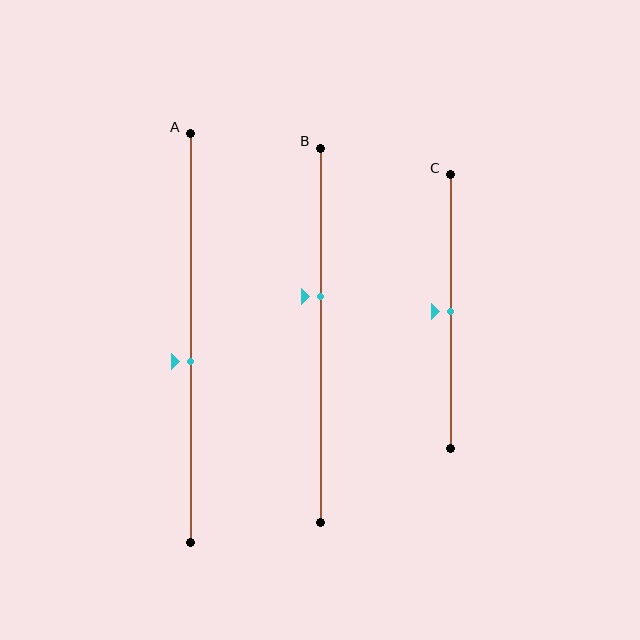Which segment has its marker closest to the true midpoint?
Segment C has its marker closest to the true midpoint.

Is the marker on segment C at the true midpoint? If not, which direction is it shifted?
Yes, the marker on segment C is at the true midpoint.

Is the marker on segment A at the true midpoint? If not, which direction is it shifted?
No, the marker on segment A is shifted downward by about 6% of the segment length.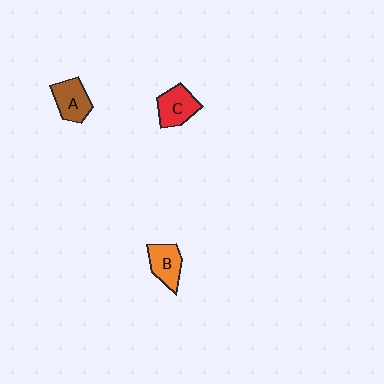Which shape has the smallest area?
Shape B (orange).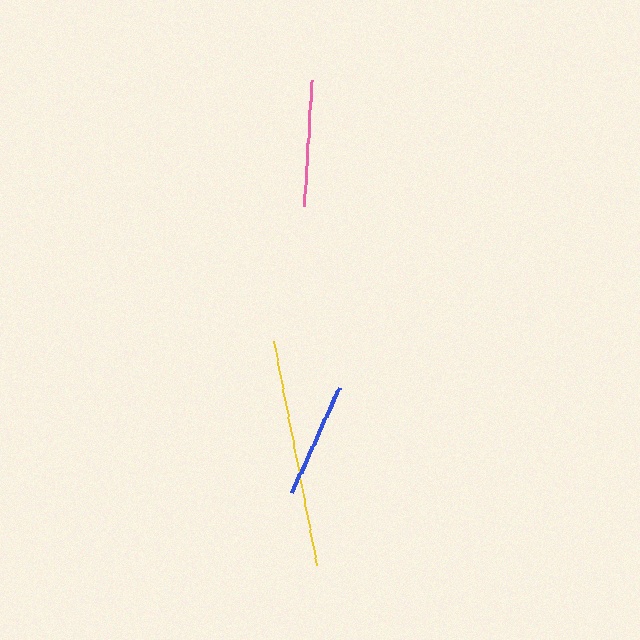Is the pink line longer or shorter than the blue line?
The pink line is longer than the blue line.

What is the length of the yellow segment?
The yellow segment is approximately 228 pixels long.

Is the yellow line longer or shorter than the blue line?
The yellow line is longer than the blue line.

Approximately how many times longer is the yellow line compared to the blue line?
The yellow line is approximately 2.0 times the length of the blue line.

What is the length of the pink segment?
The pink segment is approximately 127 pixels long.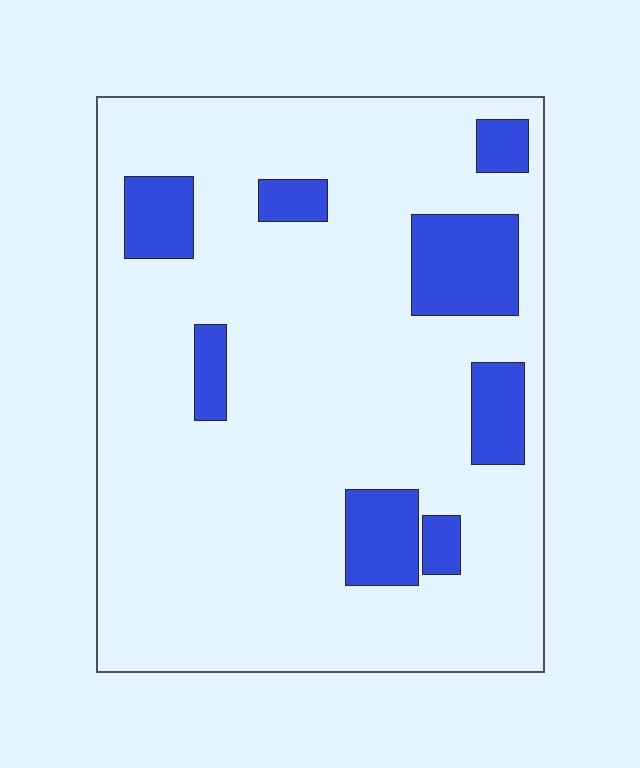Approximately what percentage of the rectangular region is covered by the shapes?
Approximately 15%.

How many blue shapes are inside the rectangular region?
8.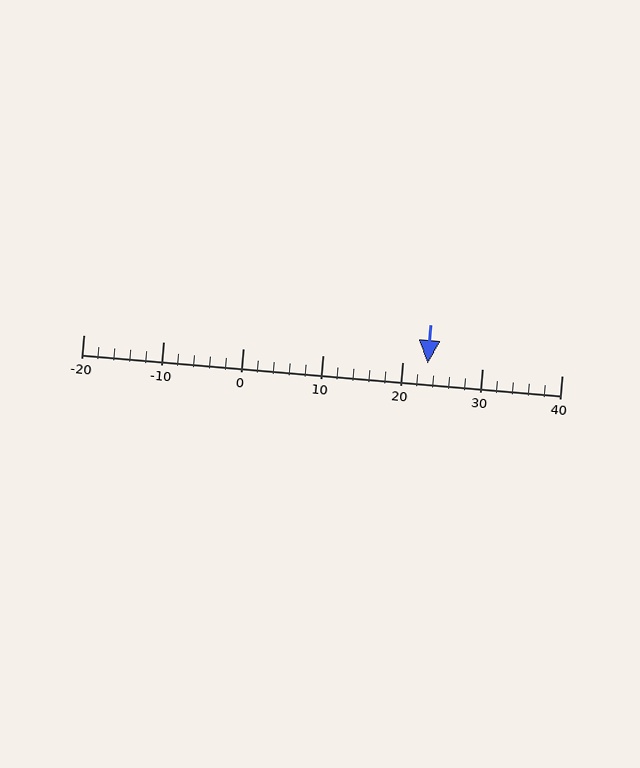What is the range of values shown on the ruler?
The ruler shows values from -20 to 40.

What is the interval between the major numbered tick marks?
The major tick marks are spaced 10 units apart.